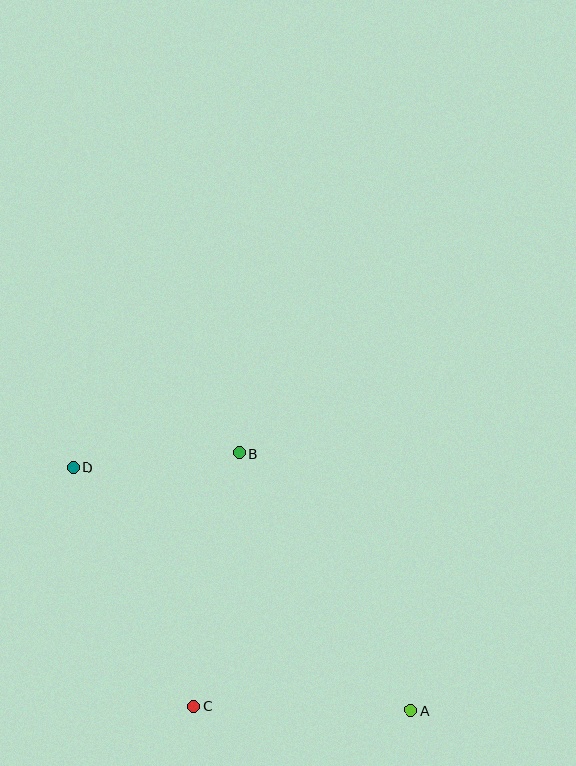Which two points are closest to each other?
Points B and D are closest to each other.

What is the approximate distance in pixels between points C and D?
The distance between C and D is approximately 267 pixels.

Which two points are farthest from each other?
Points A and D are farthest from each other.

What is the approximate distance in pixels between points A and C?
The distance between A and C is approximately 217 pixels.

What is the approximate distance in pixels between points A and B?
The distance between A and B is approximately 309 pixels.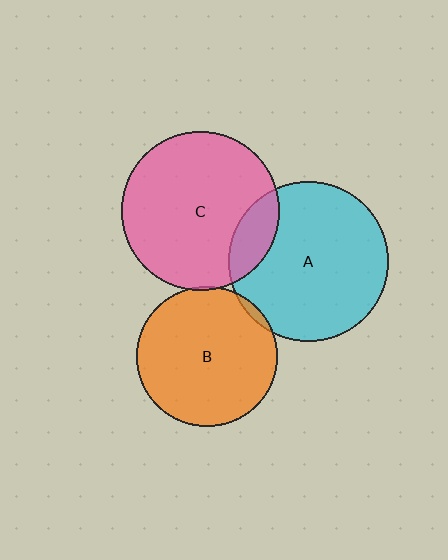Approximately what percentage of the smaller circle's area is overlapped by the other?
Approximately 5%.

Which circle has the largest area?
Circle A (cyan).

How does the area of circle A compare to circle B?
Approximately 1.3 times.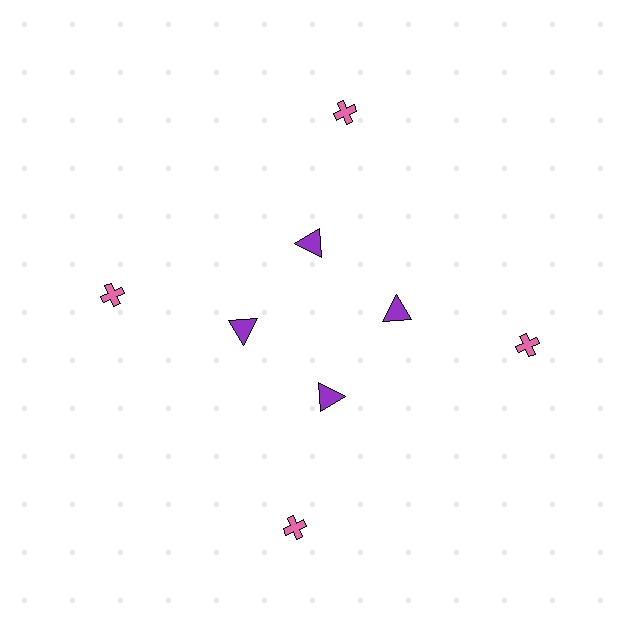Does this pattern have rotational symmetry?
Yes, this pattern has 4-fold rotational symmetry. It looks the same after rotating 90 degrees around the center.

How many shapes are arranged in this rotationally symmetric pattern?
There are 8 shapes, arranged in 4 groups of 2.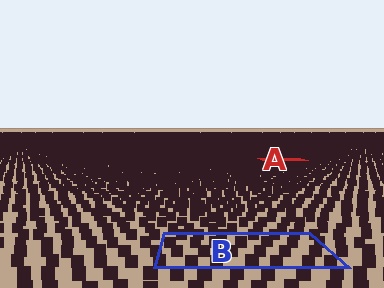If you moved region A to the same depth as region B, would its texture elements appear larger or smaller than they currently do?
They would appear larger. At a closer depth, the same texture elements are projected at a bigger on-screen size.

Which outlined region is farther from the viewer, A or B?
Region A is farther from the viewer — the texture elements inside it appear smaller and more densely packed.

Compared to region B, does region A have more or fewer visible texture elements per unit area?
Region A has more texture elements per unit area — they are packed more densely because it is farther away.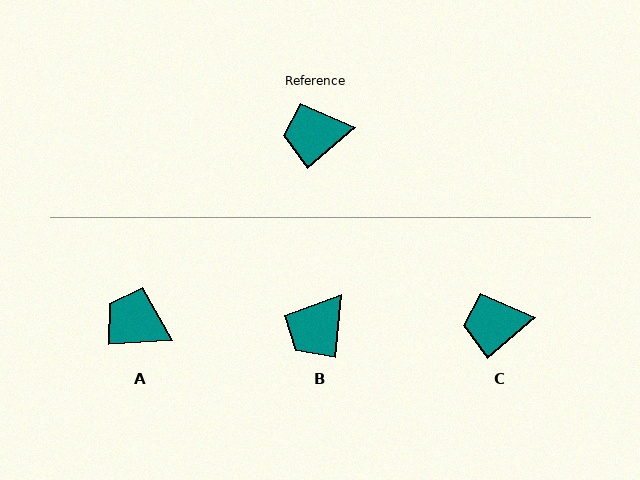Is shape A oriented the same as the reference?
No, it is off by about 37 degrees.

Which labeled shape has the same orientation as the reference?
C.